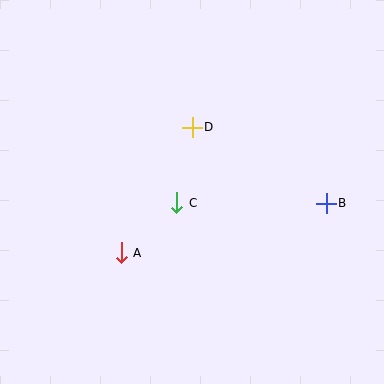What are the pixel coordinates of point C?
Point C is at (177, 203).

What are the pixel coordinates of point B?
Point B is at (326, 203).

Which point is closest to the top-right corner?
Point B is closest to the top-right corner.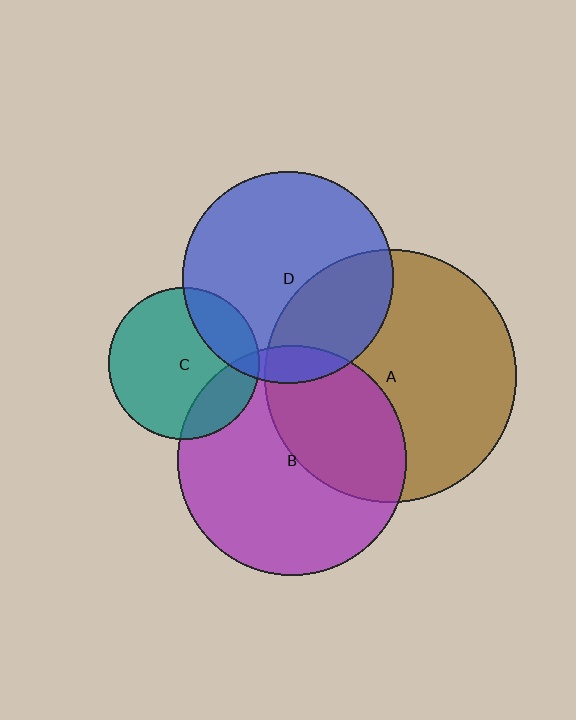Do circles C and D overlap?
Yes.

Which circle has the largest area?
Circle A (brown).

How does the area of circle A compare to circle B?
Approximately 1.2 times.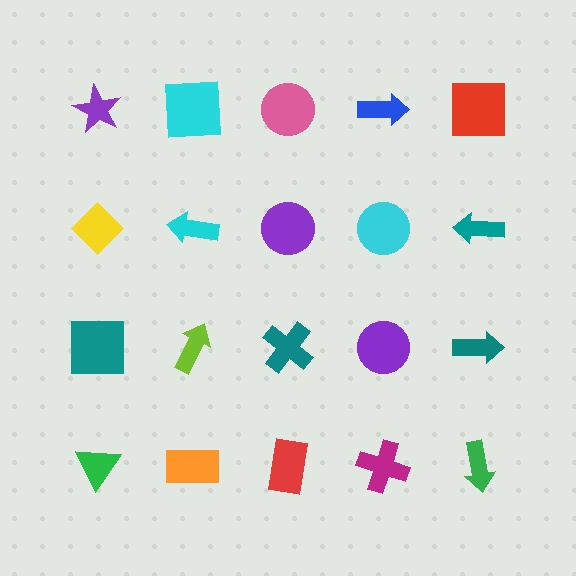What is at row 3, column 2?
A lime arrow.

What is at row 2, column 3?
A purple circle.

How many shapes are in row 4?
5 shapes.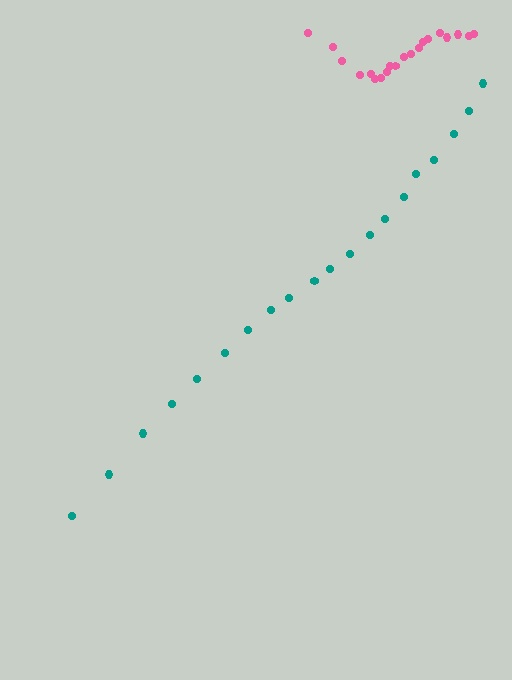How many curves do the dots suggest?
There are 2 distinct paths.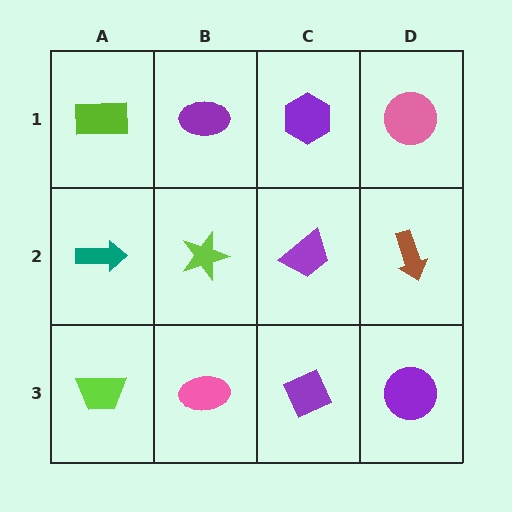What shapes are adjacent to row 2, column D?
A pink circle (row 1, column D), a purple circle (row 3, column D), a purple trapezoid (row 2, column C).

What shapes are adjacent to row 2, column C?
A purple hexagon (row 1, column C), a purple diamond (row 3, column C), a lime star (row 2, column B), a brown arrow (row 2, column D).